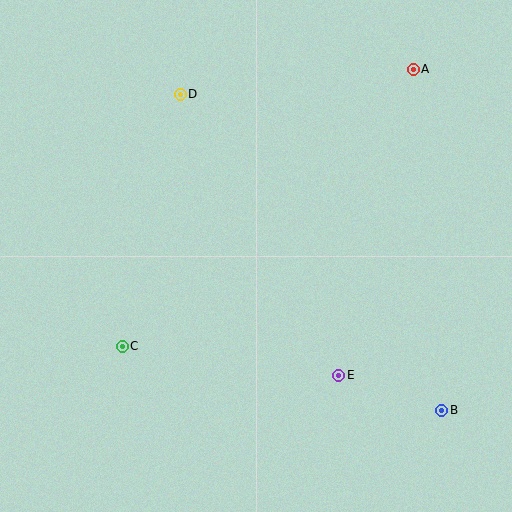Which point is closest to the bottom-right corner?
Point B is closest to the bottom-right corner.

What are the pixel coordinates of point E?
Point E is at (339, 375).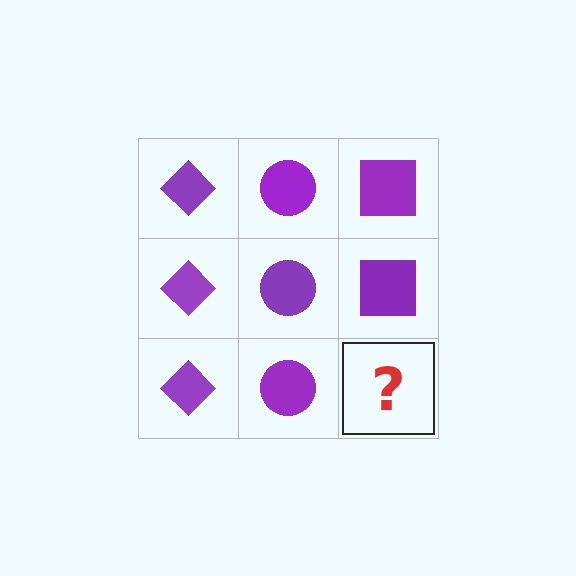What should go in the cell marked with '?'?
The missing cell should contain a purple square.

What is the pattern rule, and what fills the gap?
The rule is that each column has a consistent shape. The gap should be filled with a purple square.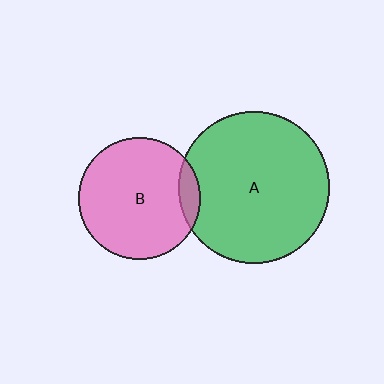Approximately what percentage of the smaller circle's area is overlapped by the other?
Approximately 10%.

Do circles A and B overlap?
Yes.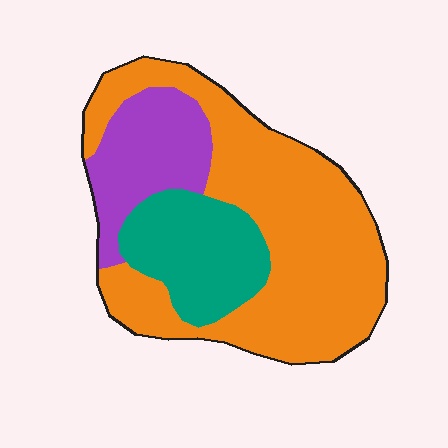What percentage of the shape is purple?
Purple covers roughly 20% of the shape.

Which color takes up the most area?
Orange, at roughly 60%.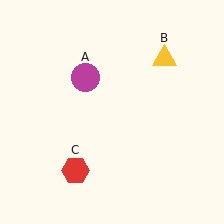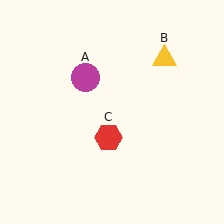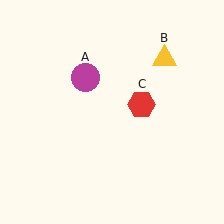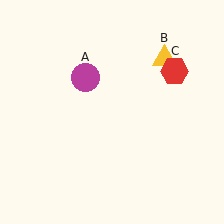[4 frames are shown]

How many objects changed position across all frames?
1 object changed position: red hexagon (object C).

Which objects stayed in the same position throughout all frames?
Magenta circle (object A) and yellow triangle (object B) remained stationary.